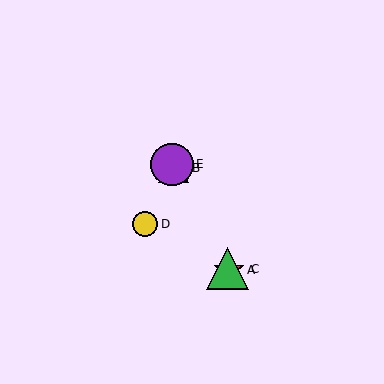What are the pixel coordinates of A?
Object A is at (229, 270).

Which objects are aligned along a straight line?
Objects A, B, C, E are aligned along a straight line.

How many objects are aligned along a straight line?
4 objects (A, B, C, E) are aligned along a straight line.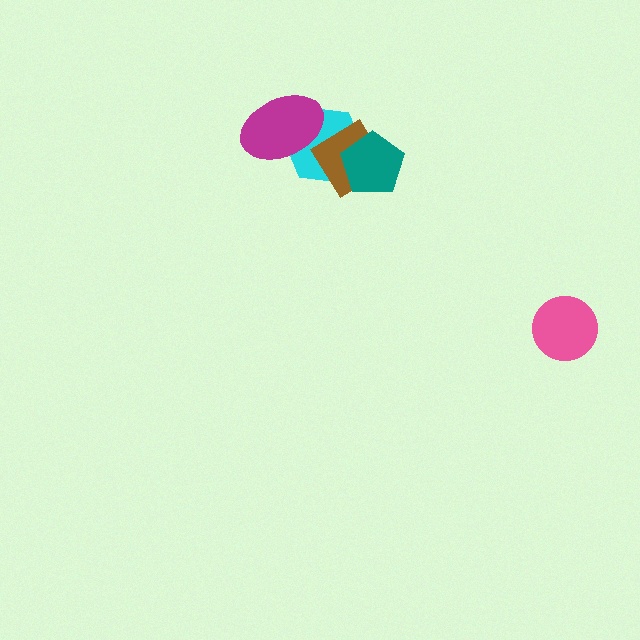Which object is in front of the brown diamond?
The teal pentagon is in front of the brown diamond.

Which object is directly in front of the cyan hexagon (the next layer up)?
The brown diamond is directly in front of the cyan hexagon.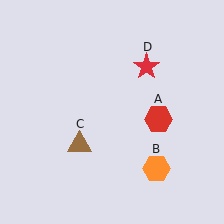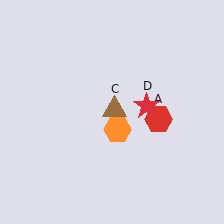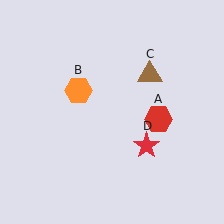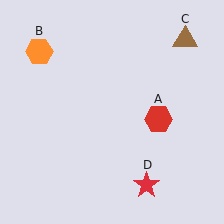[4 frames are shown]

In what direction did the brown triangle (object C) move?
The brown triangle (object C) moved up and to the right.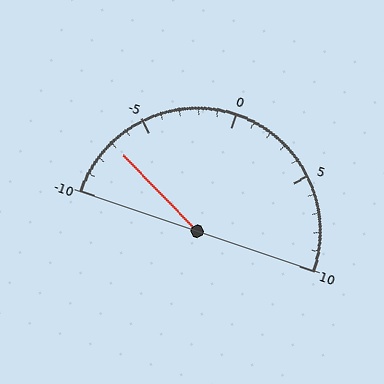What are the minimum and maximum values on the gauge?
The gauge ranges from -10 to 10.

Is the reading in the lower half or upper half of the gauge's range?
The reading is in the lower half of the range (-10 to 10).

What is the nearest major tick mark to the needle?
The nearest major tick mark is -5.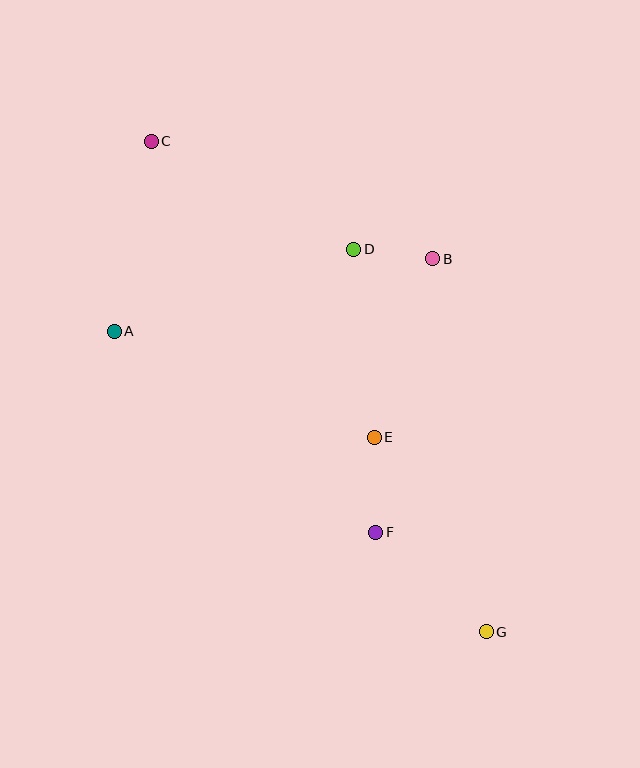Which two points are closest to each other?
Points B and D are closest to each other.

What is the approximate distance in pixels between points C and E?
The distance between C and E is approximately 371 pixels.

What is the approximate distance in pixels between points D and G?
The distance between D and G is approximately 405 pixels.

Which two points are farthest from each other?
Points C and G are farthest from each other.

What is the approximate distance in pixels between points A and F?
The distance between A and F is approximately 330 pixels.